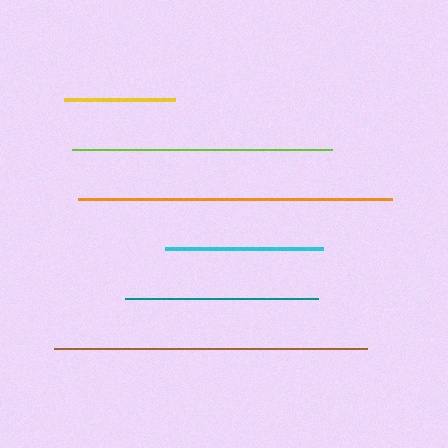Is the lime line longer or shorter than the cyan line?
The lime line is longer than the cyan line.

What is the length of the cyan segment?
The cyan segment is approximately 157 pixels long.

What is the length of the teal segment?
The teal segment is approximately 194 pixels long.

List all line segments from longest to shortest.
From longest to shortest: orange, brown, lime, teal, cyan, yellow.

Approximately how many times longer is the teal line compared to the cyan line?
The teal line is approximately 1.2 times the length of the cyan line.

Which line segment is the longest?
The orange line is the longest at approximately 313 pixels.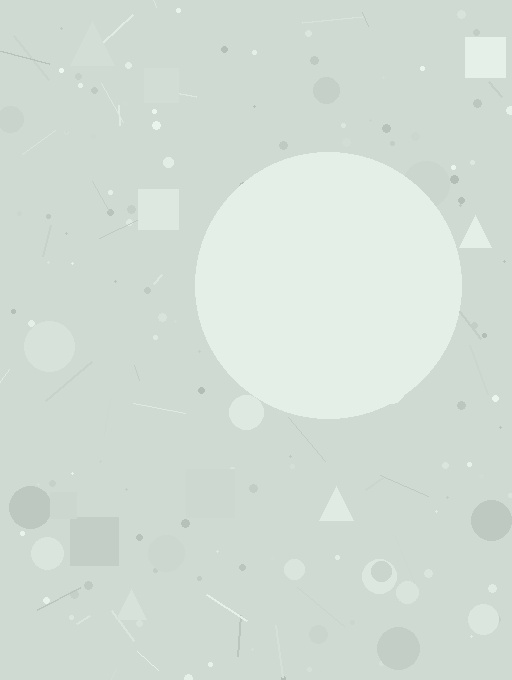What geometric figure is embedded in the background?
A circle is embedded in the background.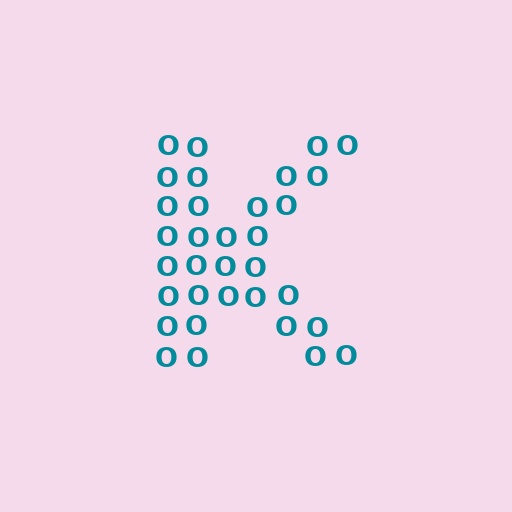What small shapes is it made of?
It is made of small letter O's.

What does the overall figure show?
The overall figure shows the letter K.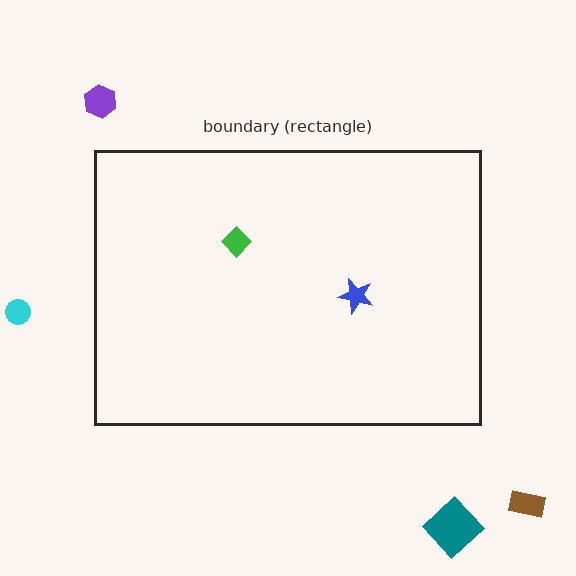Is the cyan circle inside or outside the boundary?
Outside.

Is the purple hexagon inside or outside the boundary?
Outside.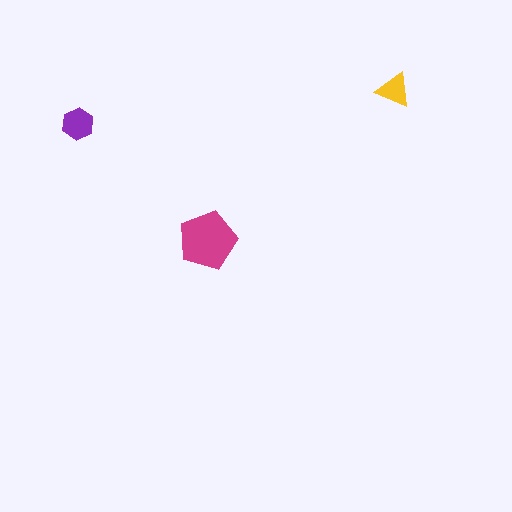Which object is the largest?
The magenta pentagon.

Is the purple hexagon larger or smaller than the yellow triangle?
Larger.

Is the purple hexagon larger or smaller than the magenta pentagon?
Smaller.